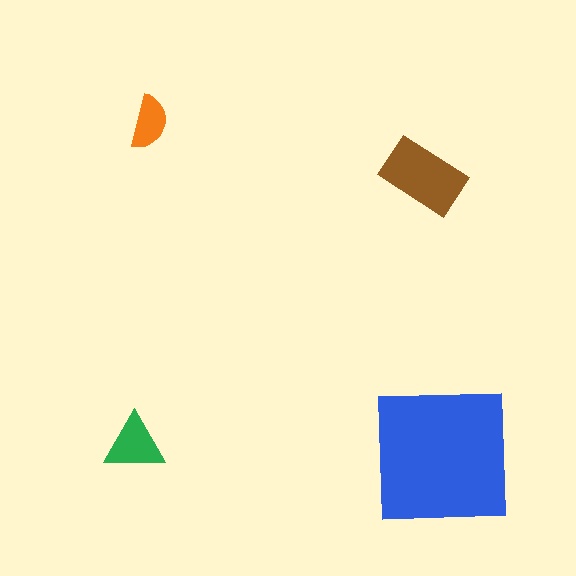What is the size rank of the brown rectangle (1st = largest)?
2nd.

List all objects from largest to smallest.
The blue square, the brown rectangle, the green triangle, the orange semicircle.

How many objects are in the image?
There are 4 objects in the image.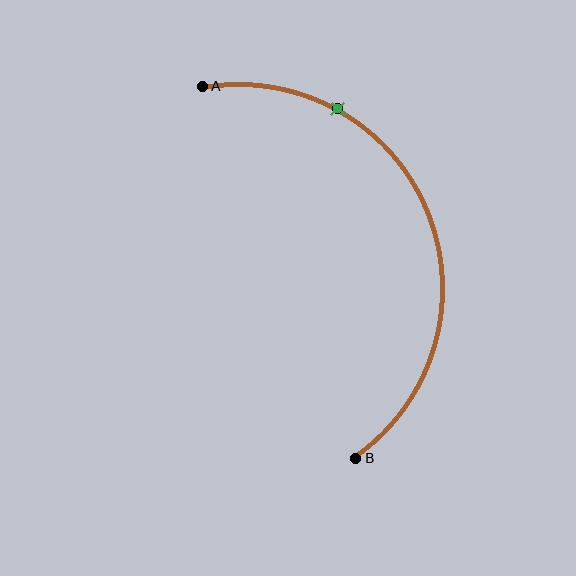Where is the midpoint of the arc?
The arc midpoint is the point on the curve farthest from the straight line joining A and B. It sits to the right of that line.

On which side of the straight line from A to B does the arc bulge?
The arc bulges to the right of the straight line connecting A and B.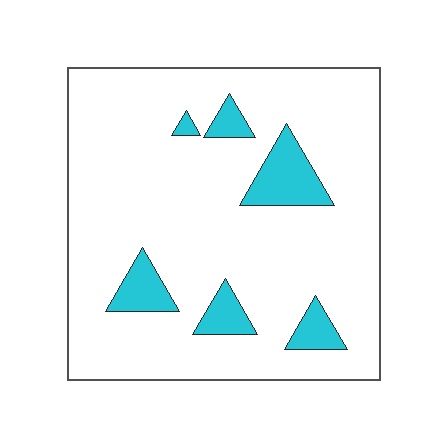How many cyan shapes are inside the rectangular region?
6.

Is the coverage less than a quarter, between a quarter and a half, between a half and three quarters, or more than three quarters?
Less than a quarter.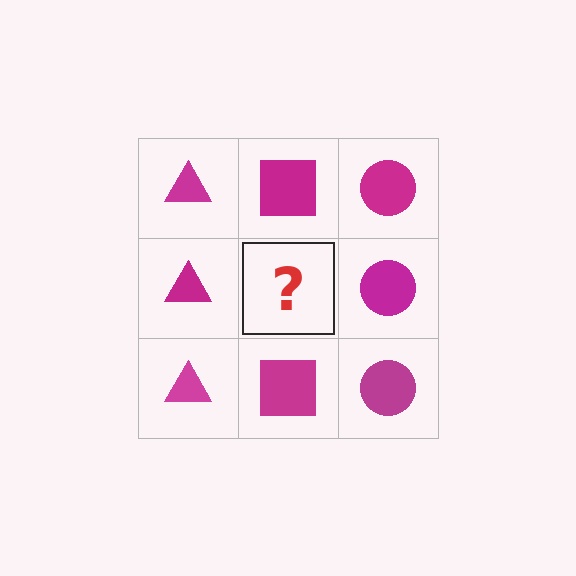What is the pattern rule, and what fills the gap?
The rule is that each column has a consistent shape. The gap should be filled with a magenta square.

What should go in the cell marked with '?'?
The missing cell should contain a magenta square.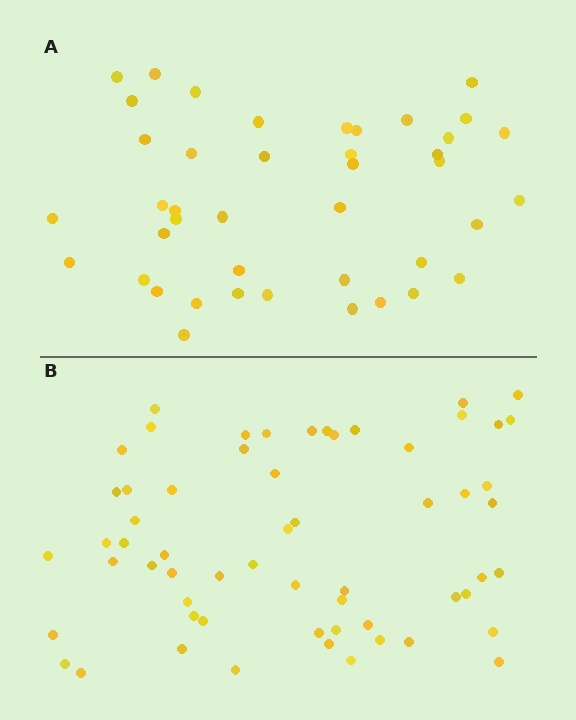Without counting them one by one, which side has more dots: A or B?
Region B (the bottom region) has more dots.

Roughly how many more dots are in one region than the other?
Region B has approximately 20 more dots than region A.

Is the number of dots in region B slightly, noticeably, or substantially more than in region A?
Region B has noticeably more, but not dramatically so. The ratio is roughly 1.4 to 1.